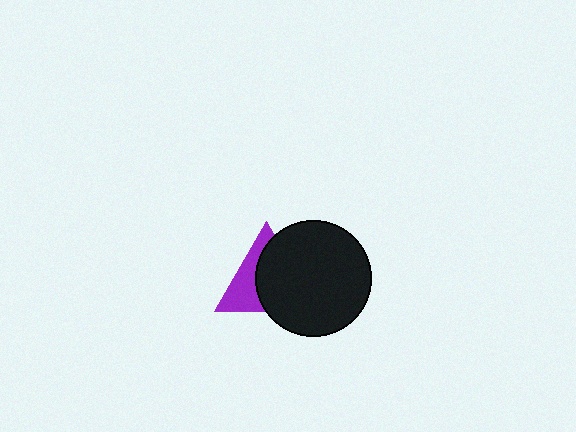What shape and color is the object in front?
The object in front is a black circle.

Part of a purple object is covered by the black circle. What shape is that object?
It is a triangle.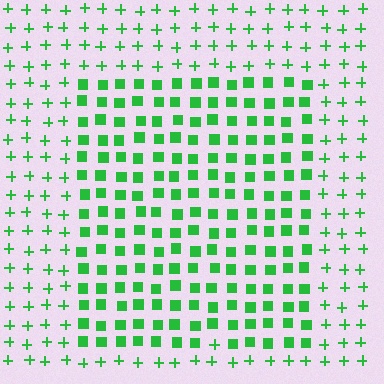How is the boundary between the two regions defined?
The boundary is defined by a change in element shape: squares inside vs. plus signs outside. All elements share the same color and spacing.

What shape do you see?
I see a rectangle.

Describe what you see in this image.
The image is filled with small green elements arranged in a uniform grid. A rectangle-shaped region contains squares, while the surrounding area contains plus signs. The boundary is defined purely by the change in element shape.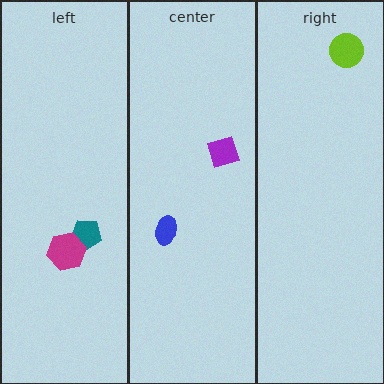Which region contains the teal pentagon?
The left region.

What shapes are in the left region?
The teal pentagon, the magenta hexagon.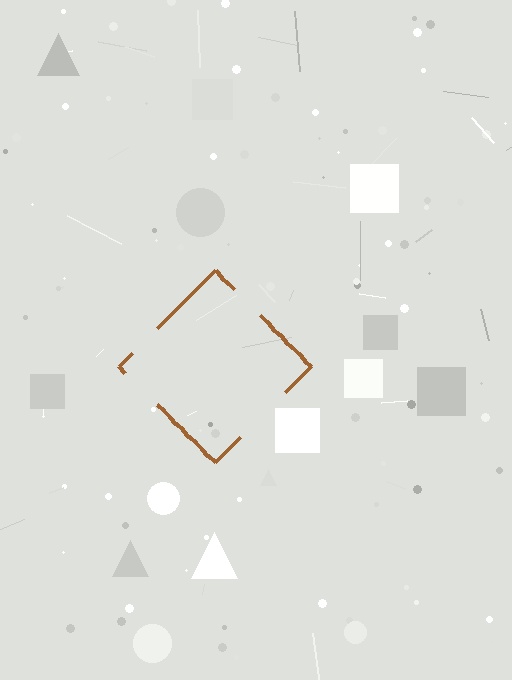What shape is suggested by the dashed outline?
The dashed outline suggests a diamond.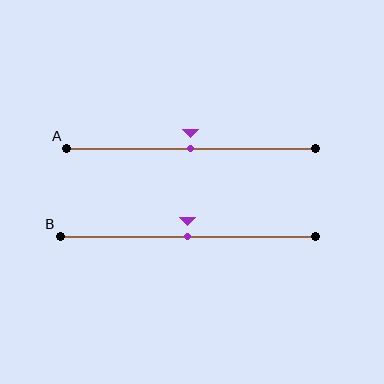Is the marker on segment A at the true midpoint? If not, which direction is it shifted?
Yes, the marker on segment A is at the true midpoint.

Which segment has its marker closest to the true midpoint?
Segment A has its marker closest to the true midpoint.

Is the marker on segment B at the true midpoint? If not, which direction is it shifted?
Yes, the marker on segment B is at the true midpoint.